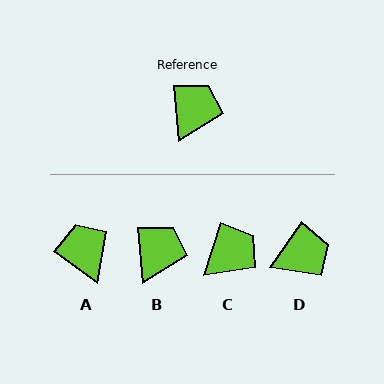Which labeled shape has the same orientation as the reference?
B.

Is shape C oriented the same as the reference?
No, it is off by about 22 degrees.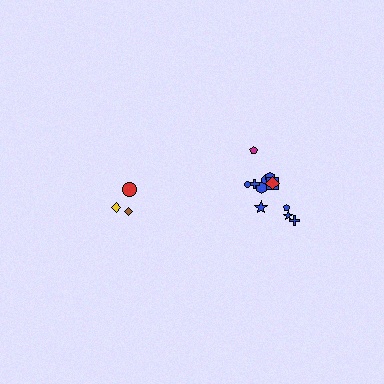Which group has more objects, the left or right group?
The right group.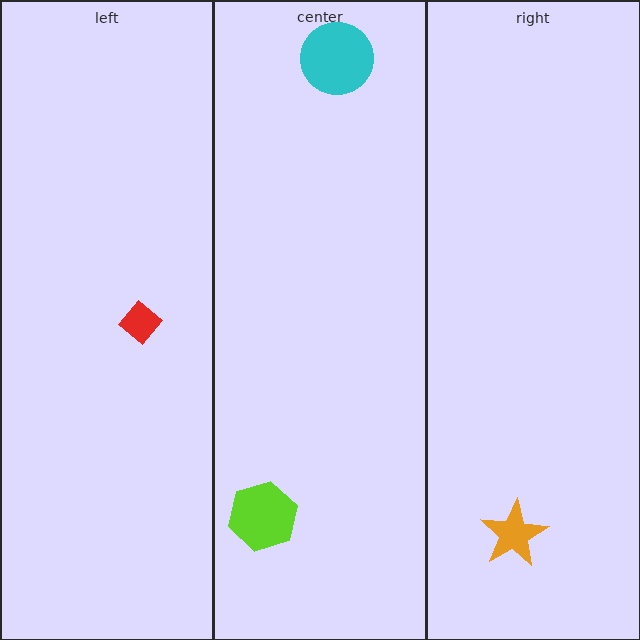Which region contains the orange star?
The right region.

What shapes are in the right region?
The orange star.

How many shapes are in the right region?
1.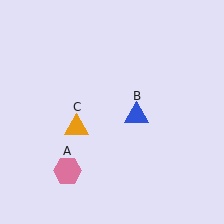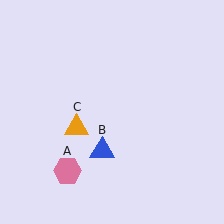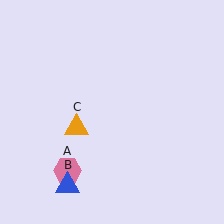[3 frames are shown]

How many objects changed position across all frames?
1 object changed position: blue triangle (object B).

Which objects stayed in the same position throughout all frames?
Pink hexagon (object A) and orange triangle (object C) remained stationary.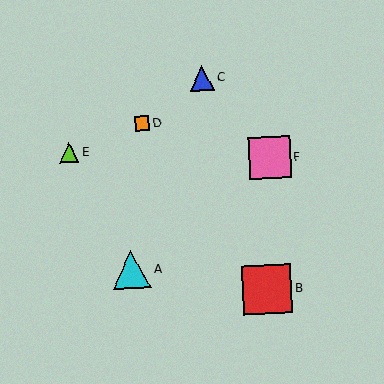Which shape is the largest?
The red square (labeled B) is the largest.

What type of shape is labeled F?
Shape F is a pink square.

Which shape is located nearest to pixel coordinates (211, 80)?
The blue triangle (labeled C) at (202, 78) is nearest to that location.